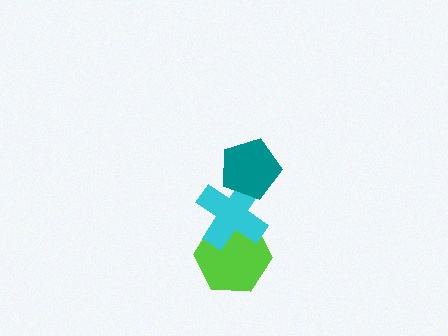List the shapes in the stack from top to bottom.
From top to bottom: the teal pentagon, the cyan cross, the lime hexagon.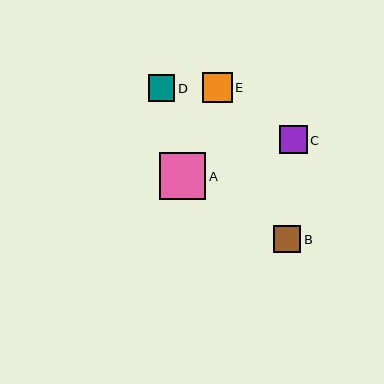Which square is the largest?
Square A is the largest with a size of approximately 46 pixels.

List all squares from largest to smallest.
From largest to smallest: A, E, C, B, D.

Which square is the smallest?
Square D is the smallest with a size of approximately 27 pixels.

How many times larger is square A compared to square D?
Square A is approximately 1.7 times the size of square D.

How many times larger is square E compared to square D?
Square E is approximately 1.1 times the size of square D.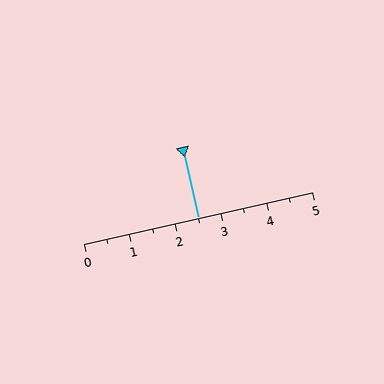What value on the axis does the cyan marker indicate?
The marker indicates approximately 2.5.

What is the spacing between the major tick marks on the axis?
The major ticks are spaced 1 apart.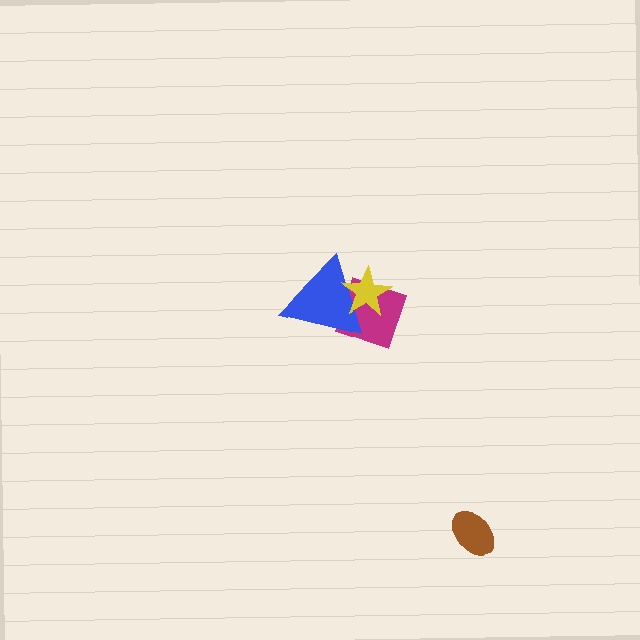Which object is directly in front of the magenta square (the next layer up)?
The blue triangle is directly in front of the magenta square.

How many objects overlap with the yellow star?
2 objects overlap with the yellow star.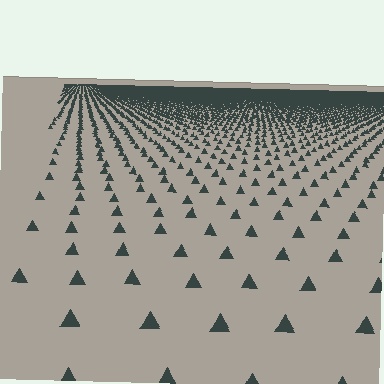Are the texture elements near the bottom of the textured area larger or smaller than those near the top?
Larger. Near the bottom, elements are closer to the viewer and appear at a bigger on-screen size.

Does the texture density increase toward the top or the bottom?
Density increases toward the top.